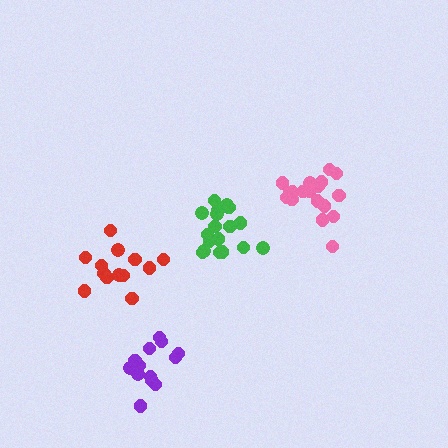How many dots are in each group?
Group 1: 13 dots, Group 2: 13 dots, Group 3: 19 dots, Group 4: 18 dots (63 total).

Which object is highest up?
The pink cluster is topmost.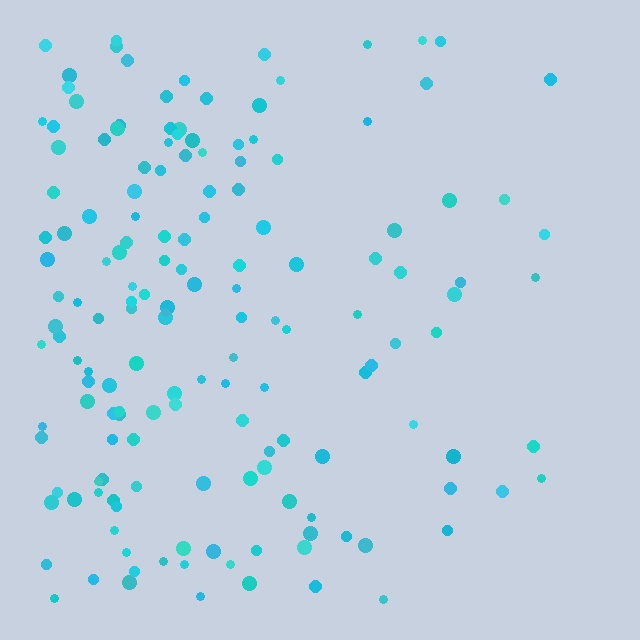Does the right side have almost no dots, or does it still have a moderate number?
Still a moderate number, just noticeably fewer than the left.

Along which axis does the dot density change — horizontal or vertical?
Horizontal.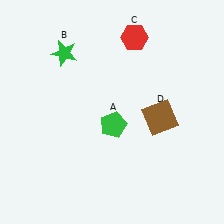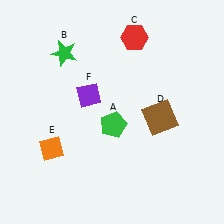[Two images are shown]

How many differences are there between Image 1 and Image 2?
There are 2 differences between the two images.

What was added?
An orange diamond (E), a purple diamond (F) were added in Image 2.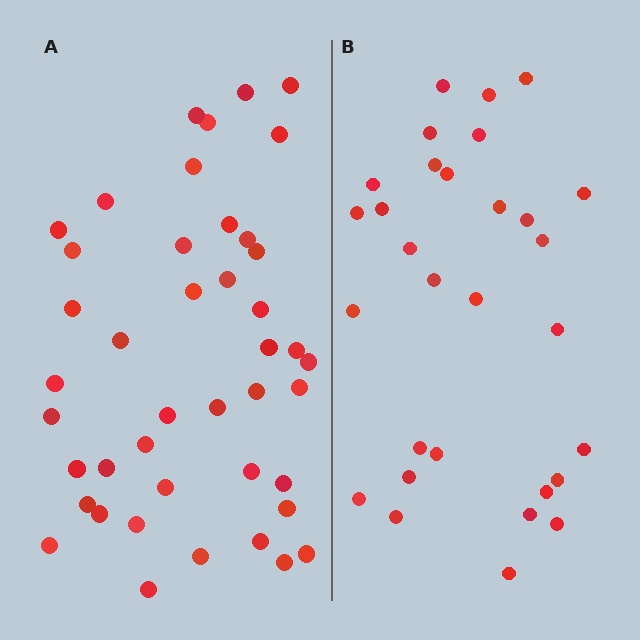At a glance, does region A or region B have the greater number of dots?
Region A (the left region) has more dots.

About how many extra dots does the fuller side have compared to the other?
Region A has approximately 15 more dots than region B.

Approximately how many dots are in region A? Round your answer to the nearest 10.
About 40 dots. (The exact count is 43, which rounds to 40.)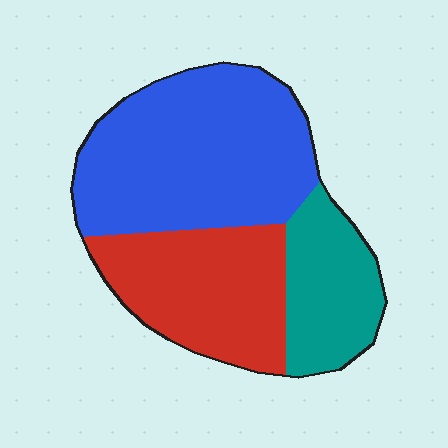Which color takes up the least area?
Teal, at roughly 20%.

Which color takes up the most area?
Blue, at roughly 50%.